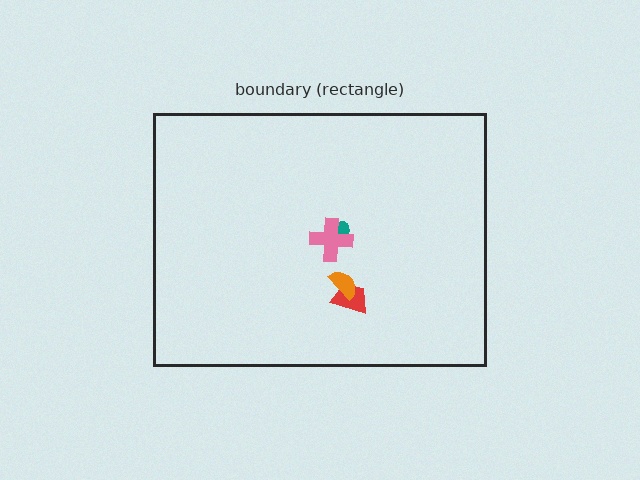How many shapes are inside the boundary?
4 inside, 0 outside.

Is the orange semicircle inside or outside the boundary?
Inside.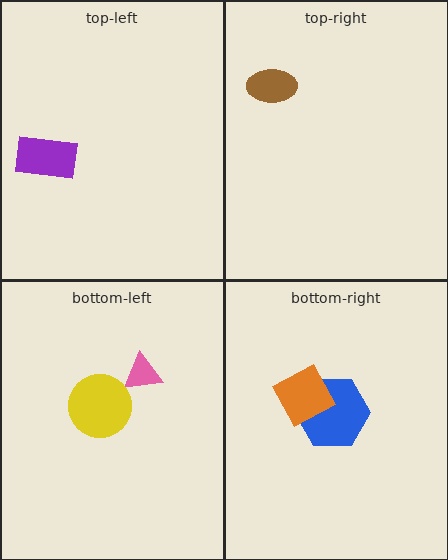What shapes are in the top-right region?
The brown ellipse.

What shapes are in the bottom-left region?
The pink triangle, the yellow circle.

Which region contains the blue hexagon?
The bottom-right region.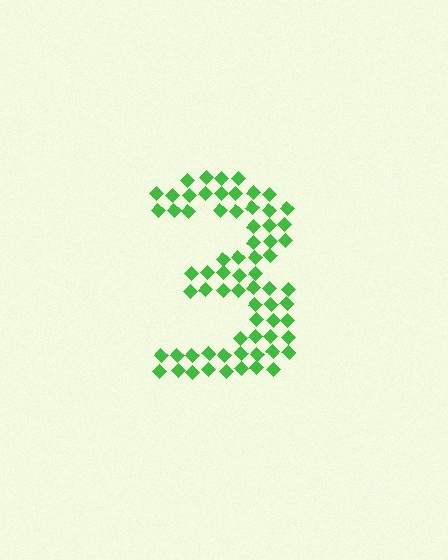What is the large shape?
The large shape is the digit 3.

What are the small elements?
The small elements are diamonds.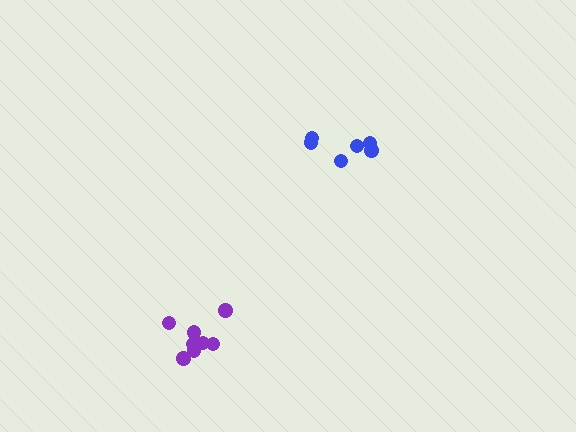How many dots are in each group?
Group 1: 6 dots, Group 2: 8 dots (14 total).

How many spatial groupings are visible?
There are 2 spatial groupings.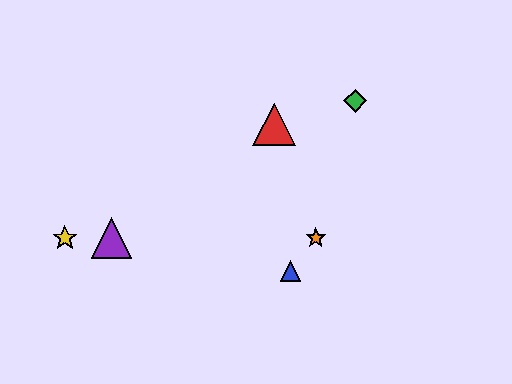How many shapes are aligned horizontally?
3 shapes (the yellow star, the purple triangle, the orange star) are aligned horizontally.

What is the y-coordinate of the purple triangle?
The purple triangle is at y≈238.